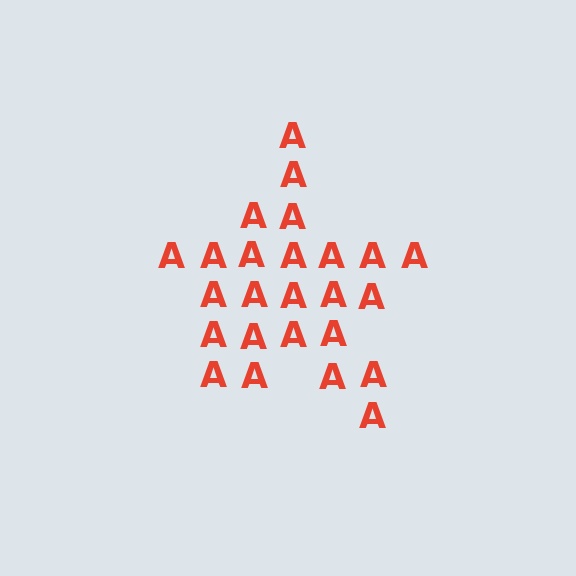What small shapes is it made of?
It is made of small letter A's.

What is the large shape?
The large shape is a star.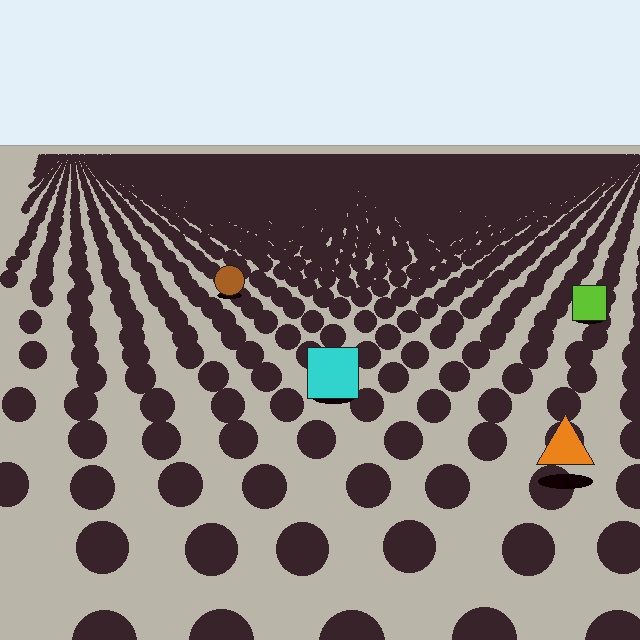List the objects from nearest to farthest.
From nearest to farthest: the orange triangle, the cyan square, the lime square, the brown circle.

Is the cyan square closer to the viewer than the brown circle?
Yes. The cyan square is closer — you can tell from the texture gradient: the ground texture is coarser near it.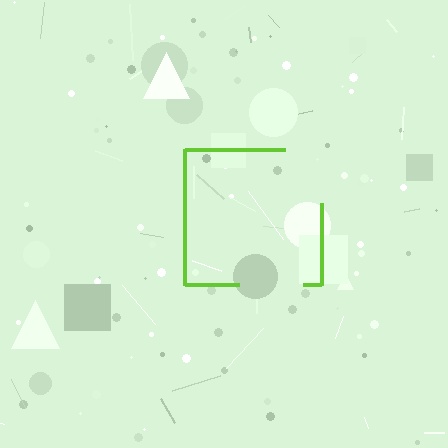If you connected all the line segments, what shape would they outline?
They would outline a square.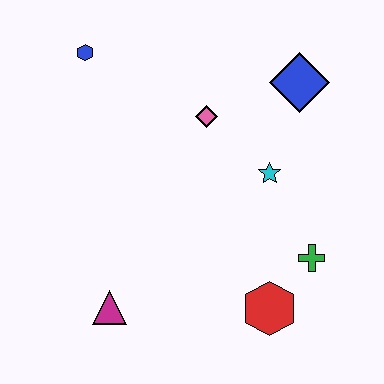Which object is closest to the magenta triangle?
The red hexagon is closest to the magenta triangle.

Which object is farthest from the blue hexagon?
The red hexagon is farthest from the blue hexagon.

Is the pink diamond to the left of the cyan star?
Yes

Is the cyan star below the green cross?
No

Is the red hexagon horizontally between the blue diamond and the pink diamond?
Yes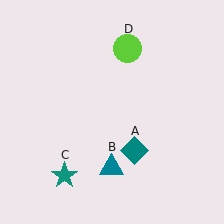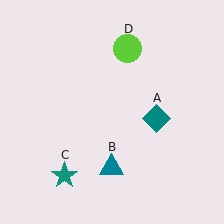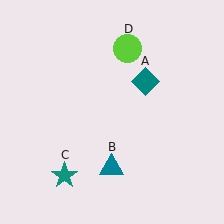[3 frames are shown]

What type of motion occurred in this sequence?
The teal diamond (object A) rotated counterclockwise around the center of the scene.